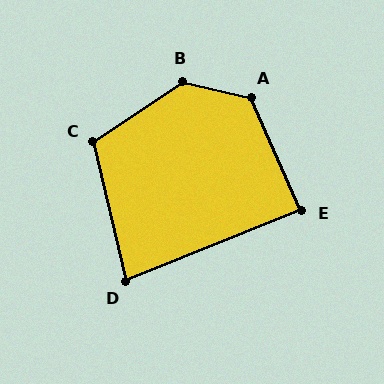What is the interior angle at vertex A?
Approximately 128 degrees (obtuse).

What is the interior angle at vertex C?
Approximately 111 degrees (obtuse).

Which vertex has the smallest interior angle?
D, at approximately 81 degrees.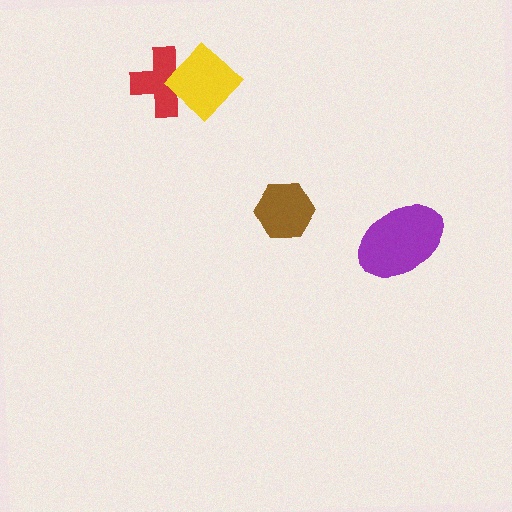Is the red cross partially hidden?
Yes, it is partially covered by another shape.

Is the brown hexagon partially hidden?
No, no other shape covers it.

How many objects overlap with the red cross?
1 object overlaps with the red cross.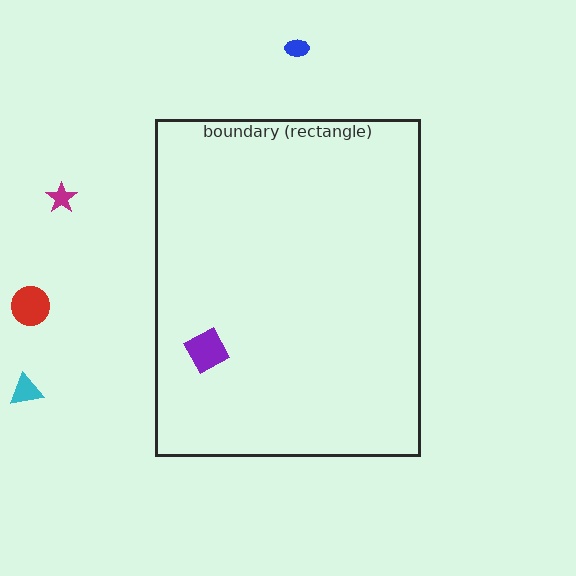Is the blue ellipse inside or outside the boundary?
Outside.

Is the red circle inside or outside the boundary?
Outside.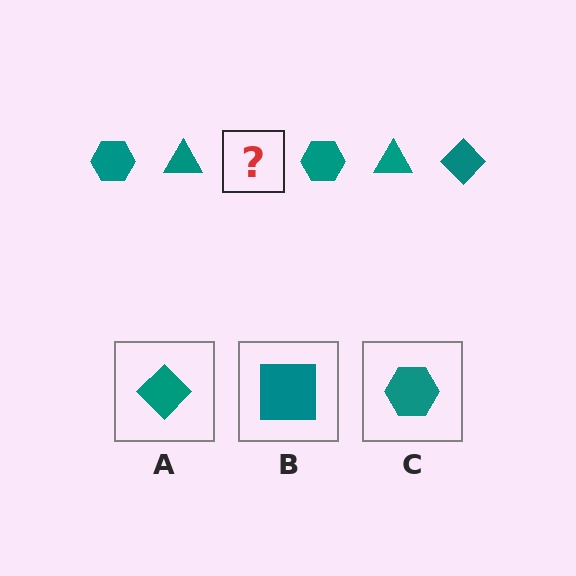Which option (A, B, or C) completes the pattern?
A.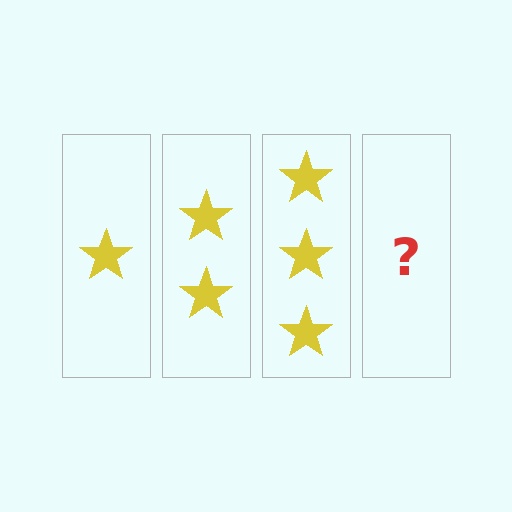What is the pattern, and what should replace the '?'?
The pattern is that each step adds one more star. The '?' should be 4 stars.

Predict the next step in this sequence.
The next step is 4 stars.